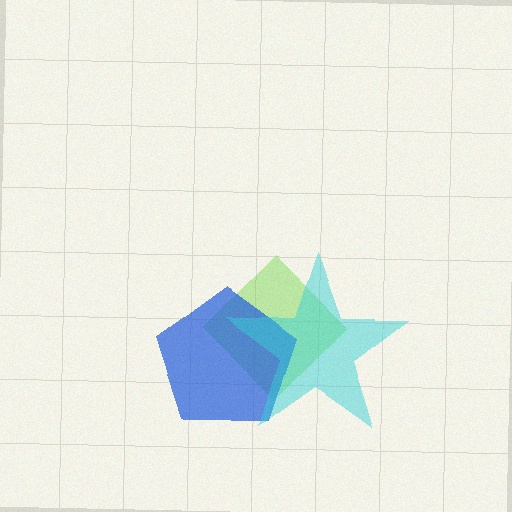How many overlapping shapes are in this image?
There are 3 overlapping shapes in the image.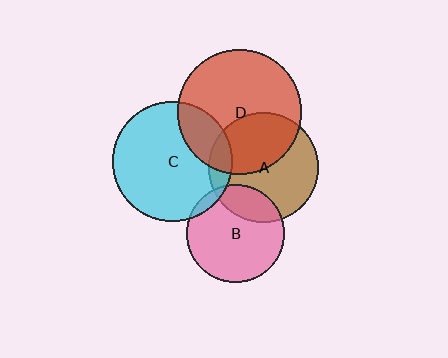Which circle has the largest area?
Circle D (red).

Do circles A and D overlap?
Yes.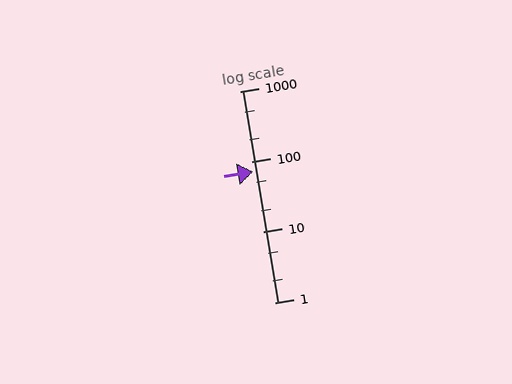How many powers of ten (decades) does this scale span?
The scale spans 3 decades, from 1 to 1000.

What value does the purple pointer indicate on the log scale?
The pointer indicates approximately 71.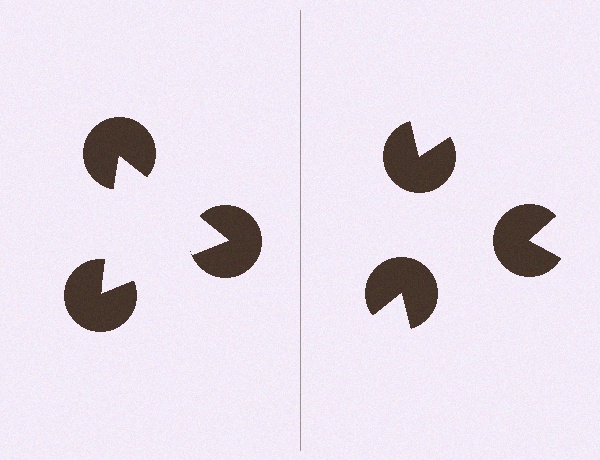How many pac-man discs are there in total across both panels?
6 — 3 on each side.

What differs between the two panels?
The pac-man discs are positioned identically on both sides; only the wedge orientations differ. On the left they align to a triangle; on the right they are misaligned.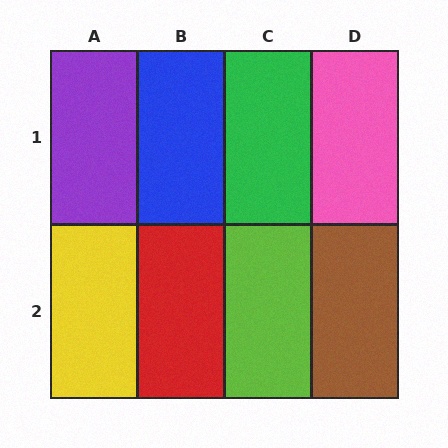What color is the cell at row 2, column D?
Brown.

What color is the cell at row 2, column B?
Red.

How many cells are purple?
1 cell is purple.